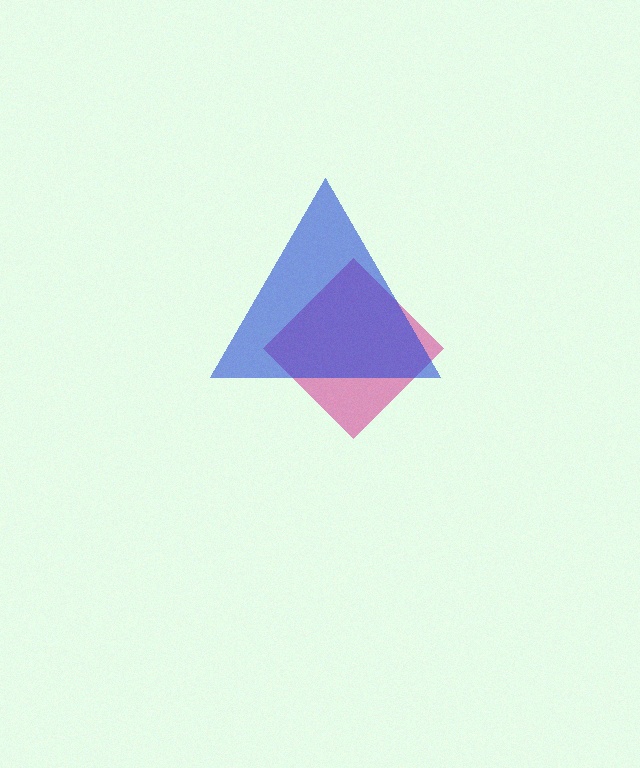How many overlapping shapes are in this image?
There are 2 overlapping shapes in the image.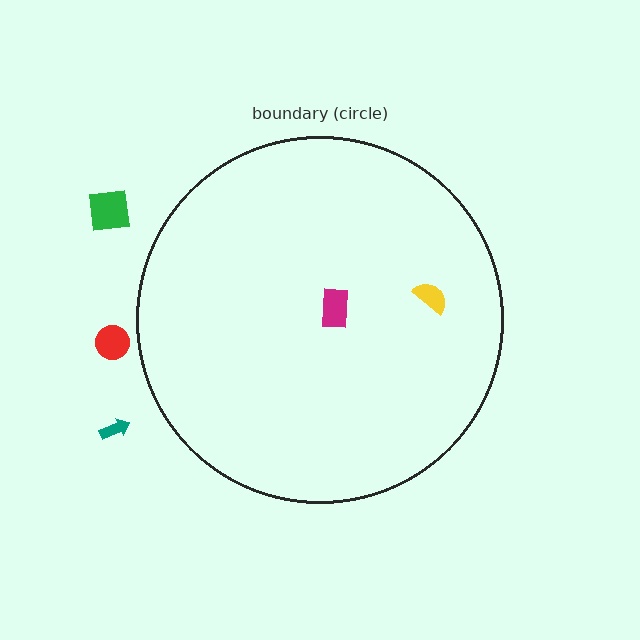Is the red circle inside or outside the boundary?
Outside.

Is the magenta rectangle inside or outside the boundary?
Inside.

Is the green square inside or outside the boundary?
Outside.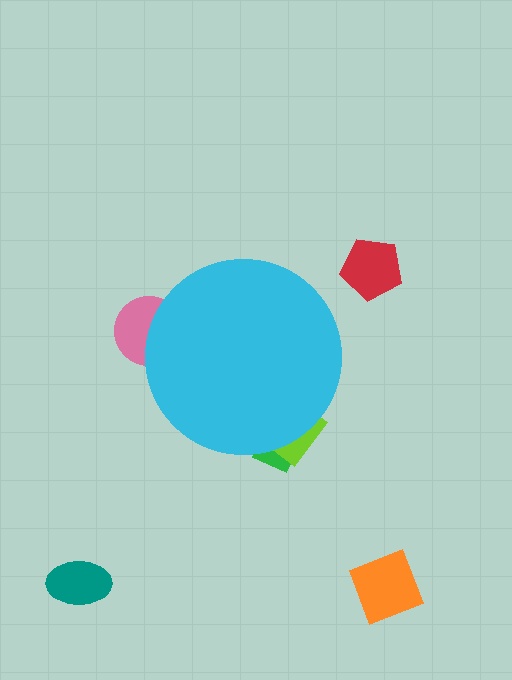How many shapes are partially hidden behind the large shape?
3 shapes are partially hidden.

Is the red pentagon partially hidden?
No, the red pentagon is fully visible.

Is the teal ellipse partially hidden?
No, the teal ellipse is fully visible.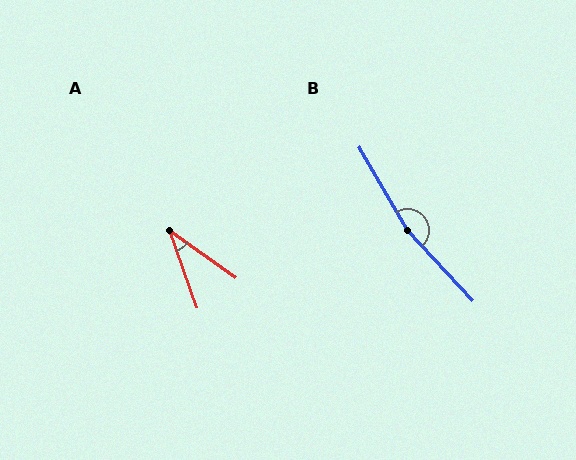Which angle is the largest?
B, at approximately 167 degrees.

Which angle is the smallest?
A, at approximately 35 degrees.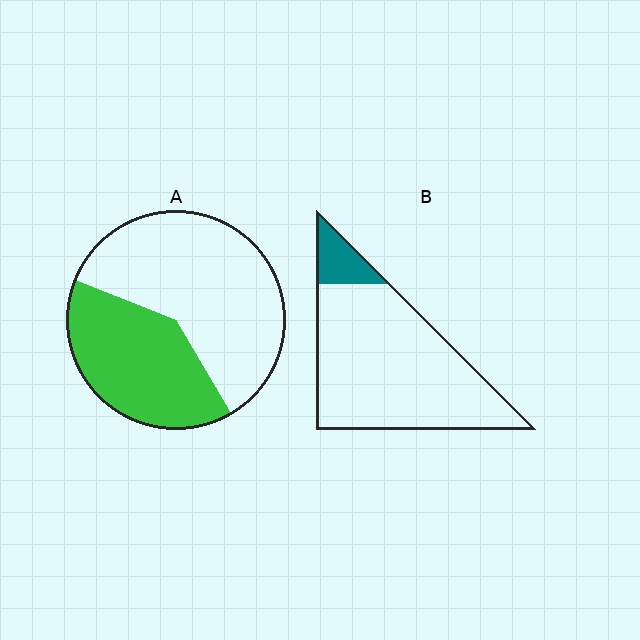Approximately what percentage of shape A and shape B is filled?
A is approximately 40% and B is approximately 10%.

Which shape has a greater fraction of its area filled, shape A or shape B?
Shape A.